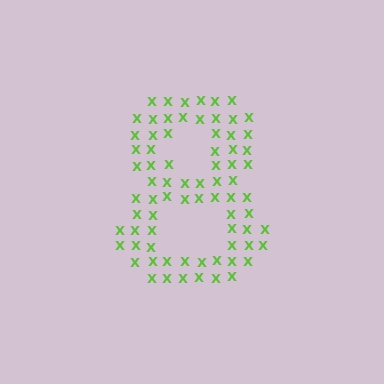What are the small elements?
The small elements are letter X's.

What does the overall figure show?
The overall figure shows the digit 8.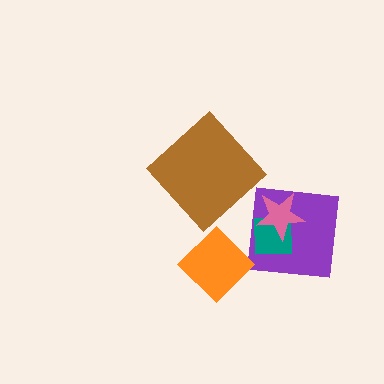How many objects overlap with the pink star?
2 objects overlap with the pink star.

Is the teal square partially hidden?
Yes, it is partially covered by another shape.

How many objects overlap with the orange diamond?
0 objects overlap with the orange diamond.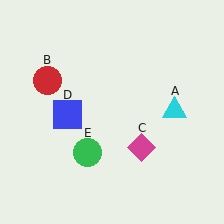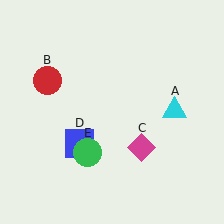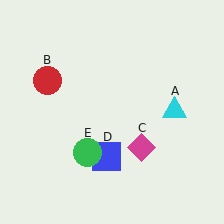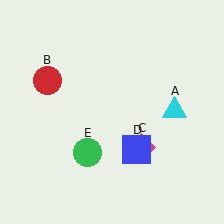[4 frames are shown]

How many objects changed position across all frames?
1 object changed position: blue square (object D).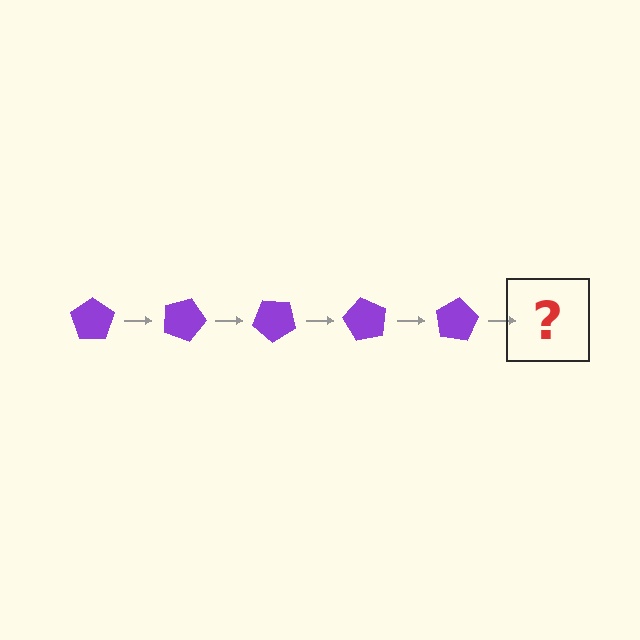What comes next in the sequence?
The next element should be a purple pentagon rotated 100 degrees.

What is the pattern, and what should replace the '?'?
The pattern is that the pentagon rotates 20 degrees each step. The '?' should be a purple pentagon rotated 100 degrees.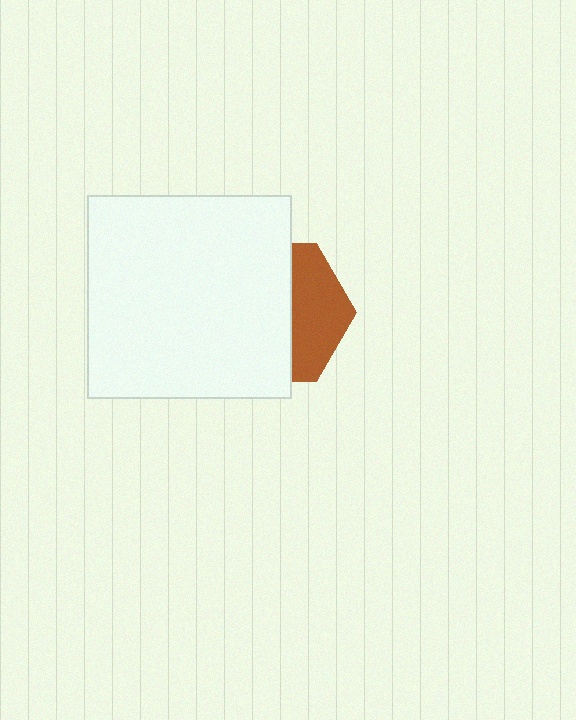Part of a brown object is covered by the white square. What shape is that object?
It is a hexagon.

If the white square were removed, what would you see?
You would see the complete brown hexagon.